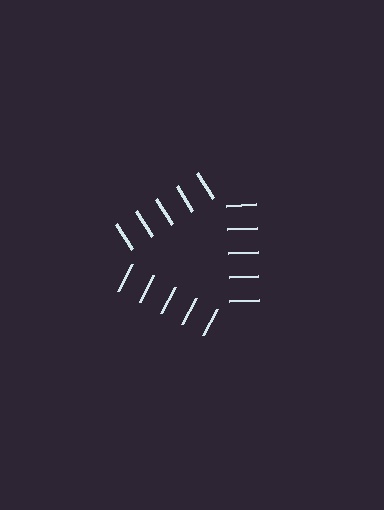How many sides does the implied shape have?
3 sides — the line-ends trace a triangle.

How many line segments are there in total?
15 — 5 along each of the 3 edges.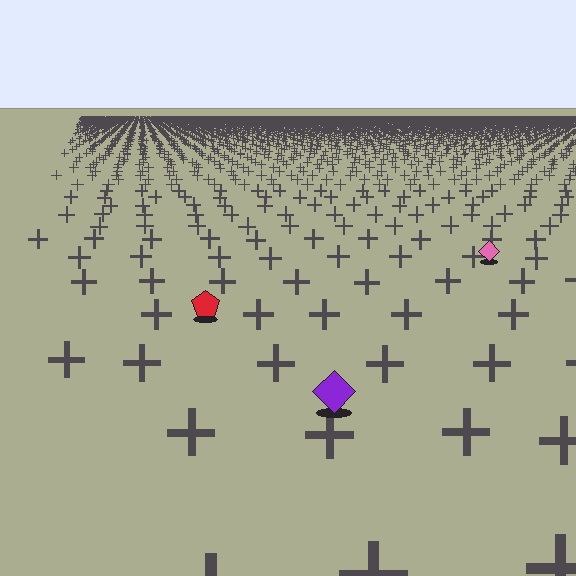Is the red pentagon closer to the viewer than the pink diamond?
Yes. The red pentagon is closer — you can tell from the texture gradient: the ground texture is coarser near it.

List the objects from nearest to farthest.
From nearest to farthest: the purple diamond, the red pentagon, the pink diamond.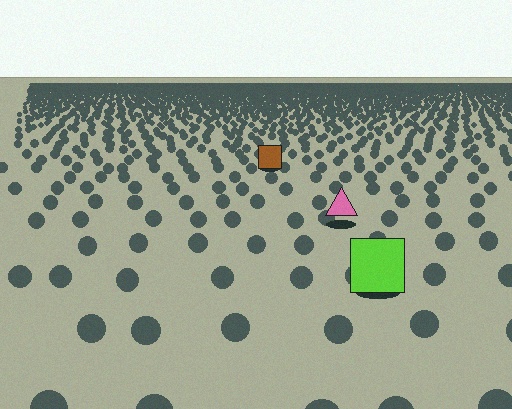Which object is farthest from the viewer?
The brown square is farthest from the viewer. It appears smaller and the ground texture around it is denser.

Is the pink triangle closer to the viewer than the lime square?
No. The lime square is closer — you can tell from the texture gradient: the ground texture is coarser near it.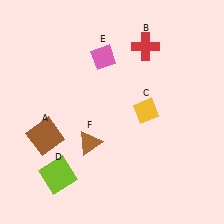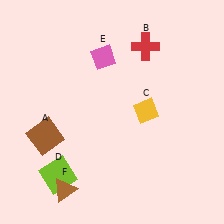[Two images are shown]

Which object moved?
The brown triangle (F) moved down.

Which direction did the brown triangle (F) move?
The brown triangle (F) moved down.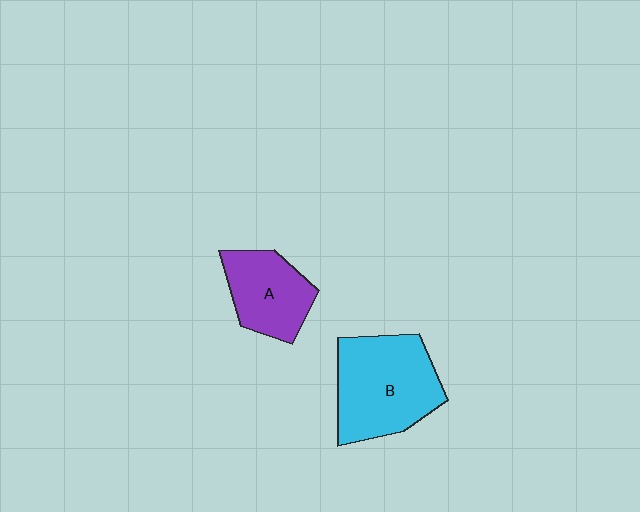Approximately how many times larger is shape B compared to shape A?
Approximately 1.6 times.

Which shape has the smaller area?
Shape A (purple).